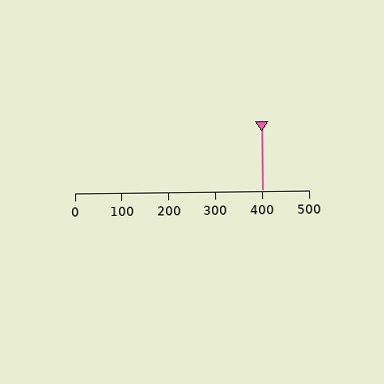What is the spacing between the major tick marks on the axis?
The major ticks are spaced 100 apart.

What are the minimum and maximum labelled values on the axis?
The axis runs from 0 to 500.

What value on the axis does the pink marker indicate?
The marker indicates approximately 400.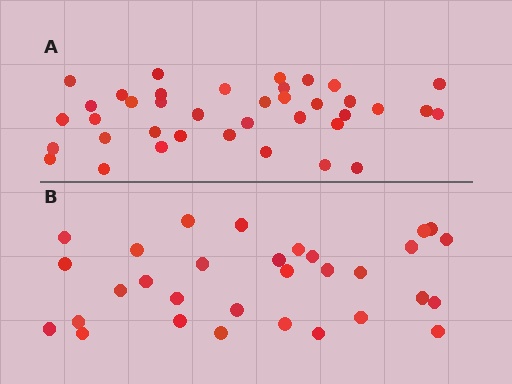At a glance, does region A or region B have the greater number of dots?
Region A (the top region) has more dots.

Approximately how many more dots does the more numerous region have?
Region A has roughly 8 or so more dots than region B.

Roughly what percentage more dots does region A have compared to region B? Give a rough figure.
About 25% more.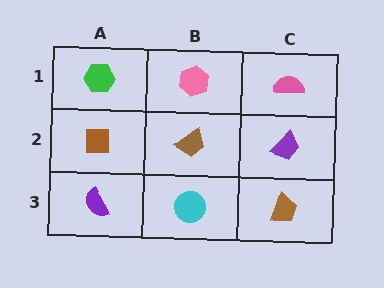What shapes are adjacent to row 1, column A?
A brown square (row 2, column A), a pink hexagon (row 1, column B).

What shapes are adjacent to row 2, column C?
A pink semicircle (row 1, column C), a brown trapezoid (row 3, column C), a brown trapezoid (row 2, column B).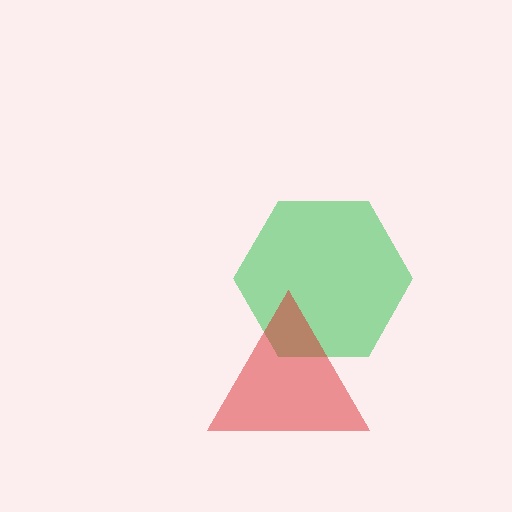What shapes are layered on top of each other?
The layered shapes are: a green hexagon, a red triangle.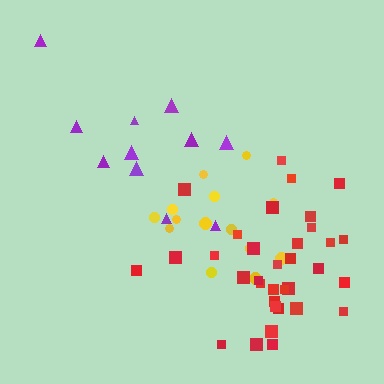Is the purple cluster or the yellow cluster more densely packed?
Yellow.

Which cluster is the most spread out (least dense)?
Purple.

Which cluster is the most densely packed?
Red.